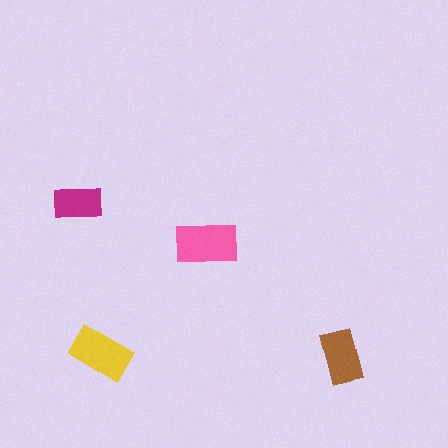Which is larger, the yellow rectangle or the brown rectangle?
The yellow one.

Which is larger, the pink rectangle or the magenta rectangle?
The pink one.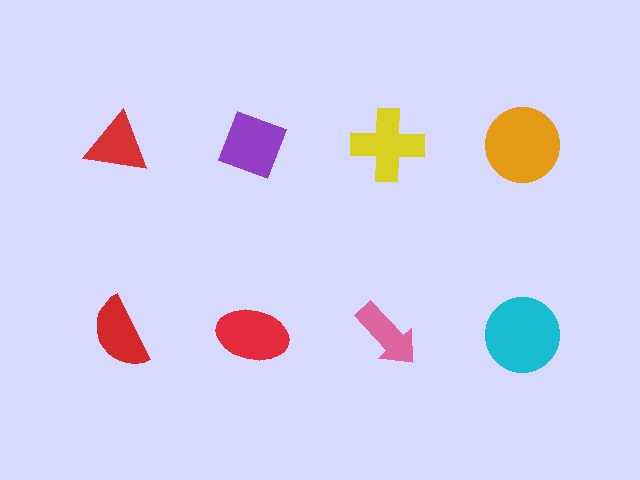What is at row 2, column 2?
A red ellipse.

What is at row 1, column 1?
A red triangle.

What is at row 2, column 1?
A red semicircle.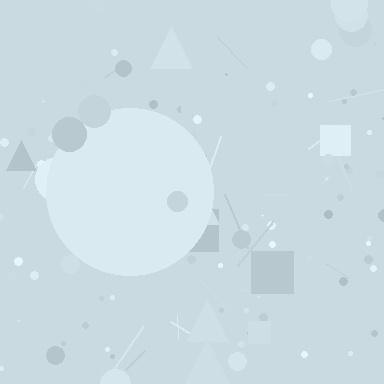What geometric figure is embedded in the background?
A circle is embedded in the background.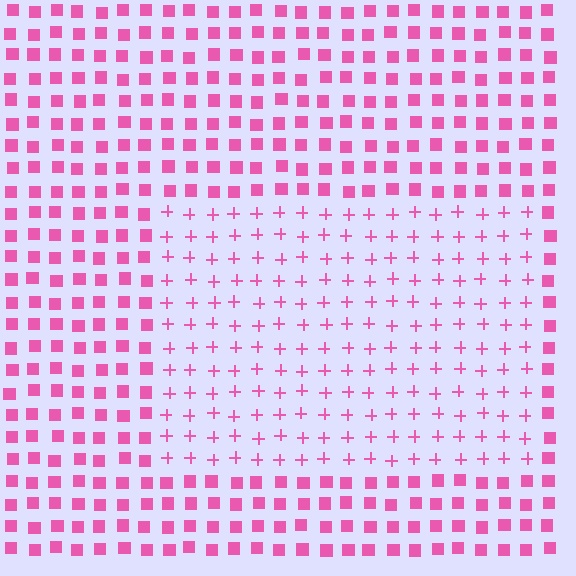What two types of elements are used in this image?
The image uses plus signs inside the rectangle region and squares outside it.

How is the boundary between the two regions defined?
The boundary is defined by a change in element shape: plus signs inside vs. squares outside. All elements share the same color and spacing.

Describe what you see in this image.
The image is filled with small pink elements arranged in a uniform grid. A rectangle-shaped region contains plus signs, while the surrounding area contains squares. The boundary is defined purely by the change in element shape.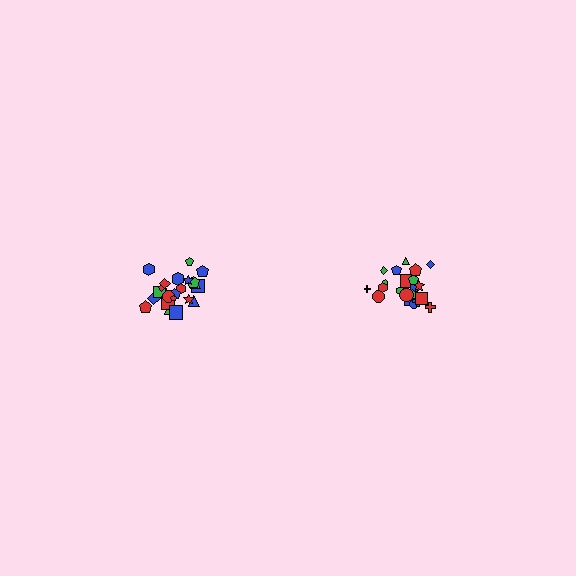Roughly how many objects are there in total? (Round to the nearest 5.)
Roughly 45 objects in total.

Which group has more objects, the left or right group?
The left group.